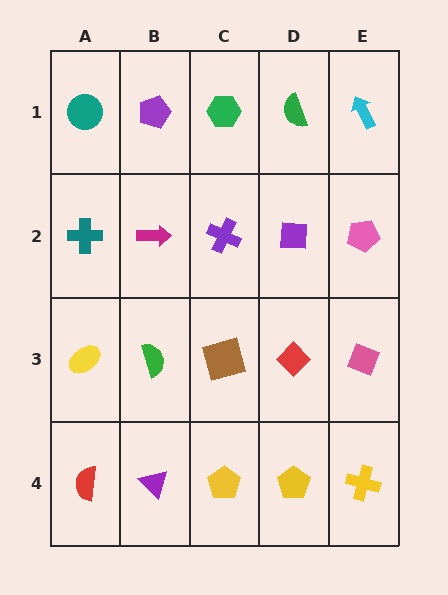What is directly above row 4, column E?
A pink diamond.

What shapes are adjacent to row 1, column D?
A purple square (row 2, column D), a green hexagon (row 1, column C), a cyan arrow (row 1, column E).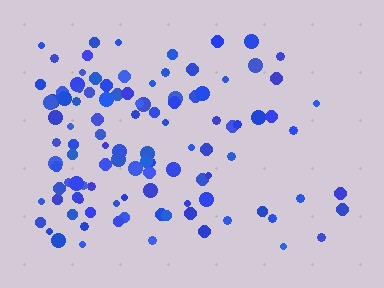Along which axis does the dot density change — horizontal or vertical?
Horizontal.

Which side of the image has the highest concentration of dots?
The left.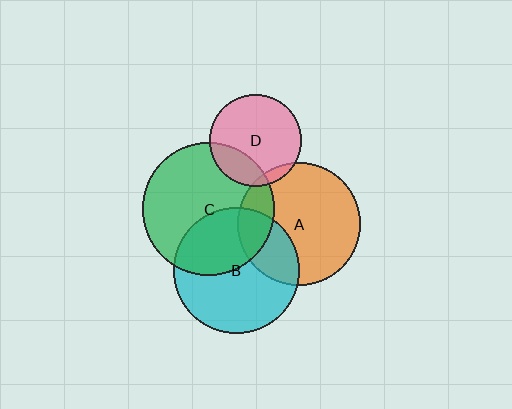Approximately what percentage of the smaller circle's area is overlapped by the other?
Approximately 20%.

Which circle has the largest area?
Circle C (green).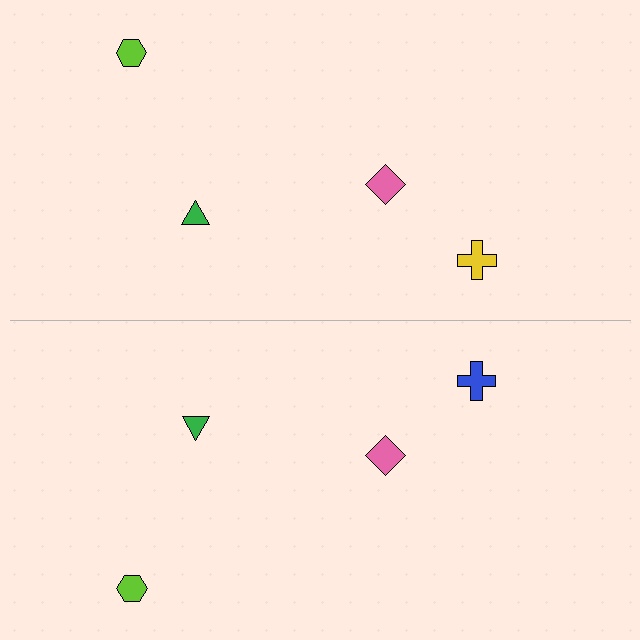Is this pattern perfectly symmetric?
No, the pattern is not perfectly symmetric. The blue cross on the bottom side breaks the symmetry — its mirror counterpart is yellow.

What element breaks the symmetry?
The blue cross on the bottom side breaks the symmetry — its mirror counterpart is yellow.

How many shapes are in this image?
There are 8 shapes in this image.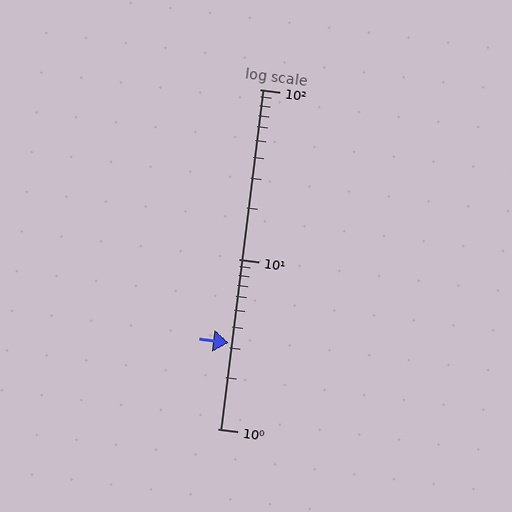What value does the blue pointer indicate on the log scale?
The pointer indicates approximately 3.2.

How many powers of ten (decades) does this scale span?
The scale spans 2 decades, from 1 to 100.